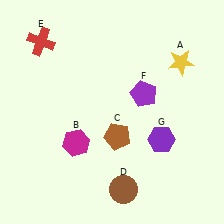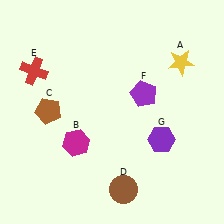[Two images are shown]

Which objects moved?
The objects that moved are: the brown pentagon (C), the red cross (E).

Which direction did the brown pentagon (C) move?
The brown pentagon (C) moved left.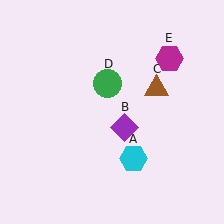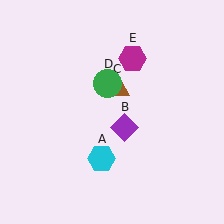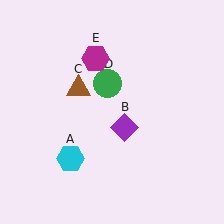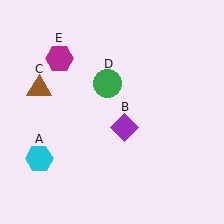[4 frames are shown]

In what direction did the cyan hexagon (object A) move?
The cyan hexagon (object A) moved left.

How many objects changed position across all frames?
3 objects changed position: cyan hexagon (object A), brown triangle (object C), magenta hexagon (object E).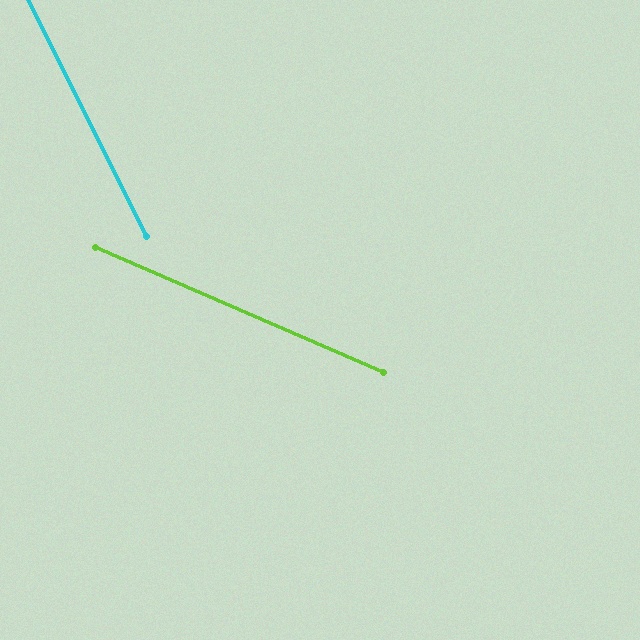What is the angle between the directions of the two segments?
Approximately 40 degrees.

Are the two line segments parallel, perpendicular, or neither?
Neither parallel nor perpendicular — they differ by about 40°.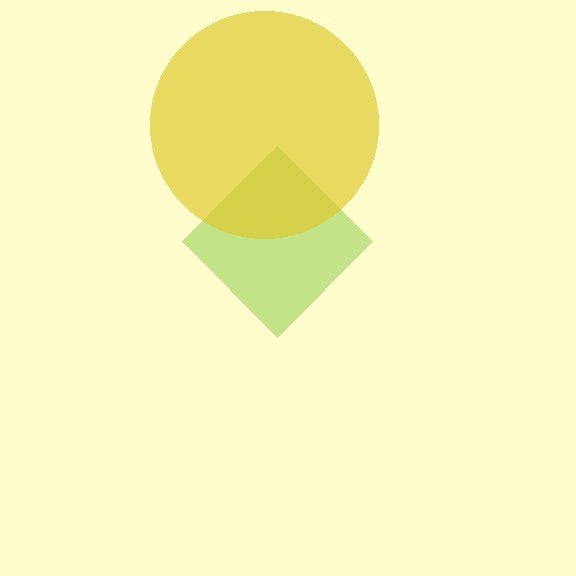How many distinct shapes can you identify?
There are 2 distinct shapes: a lime diamond, a yellow circle.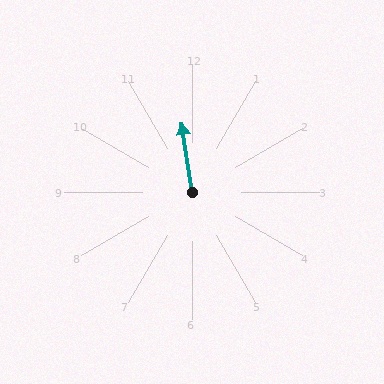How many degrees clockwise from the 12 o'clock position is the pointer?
Approximately 352 degrees.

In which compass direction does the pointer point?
North.